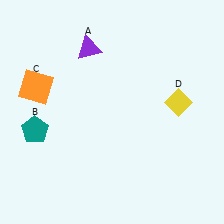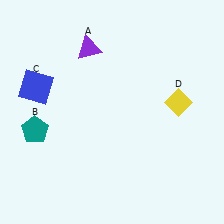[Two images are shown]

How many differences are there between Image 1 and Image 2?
There is 1 difference between the two images.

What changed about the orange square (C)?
In Image 1, C is orange. In Image 2, it changed to blue.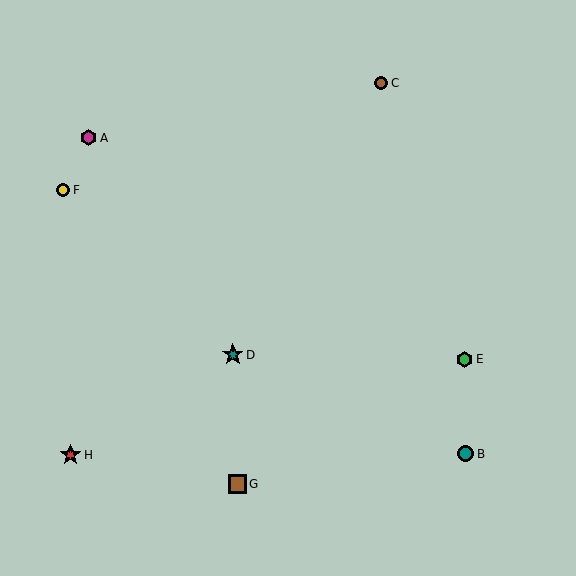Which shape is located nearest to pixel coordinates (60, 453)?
The red star (labeled H) at (71, 455) is nearest to that location.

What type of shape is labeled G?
Shape G is a brown square.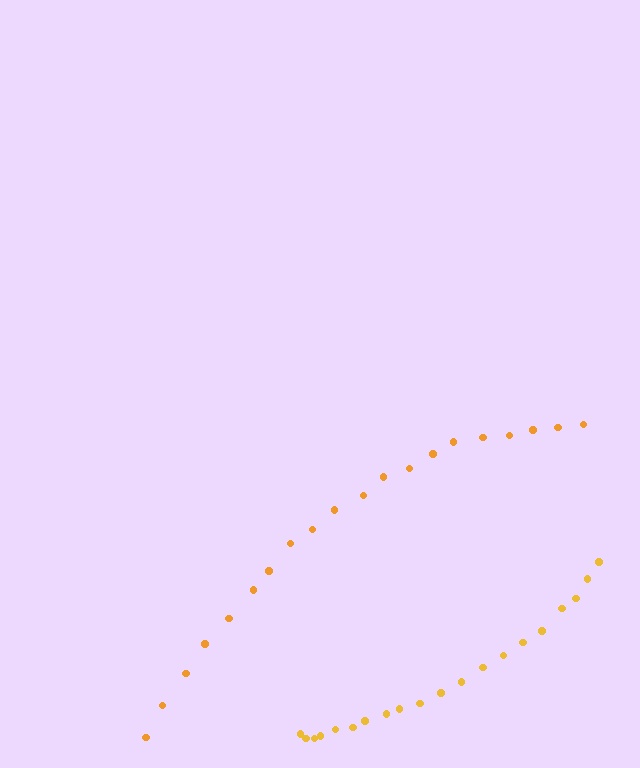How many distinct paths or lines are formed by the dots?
There are 2 distinct paths.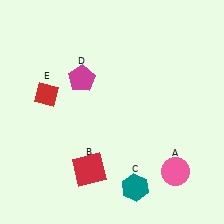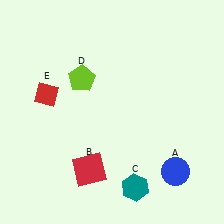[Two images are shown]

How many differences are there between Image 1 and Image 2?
There are 2 differences between the two images.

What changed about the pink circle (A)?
In Image 1, A is pink. In Image 2, it changed to blue.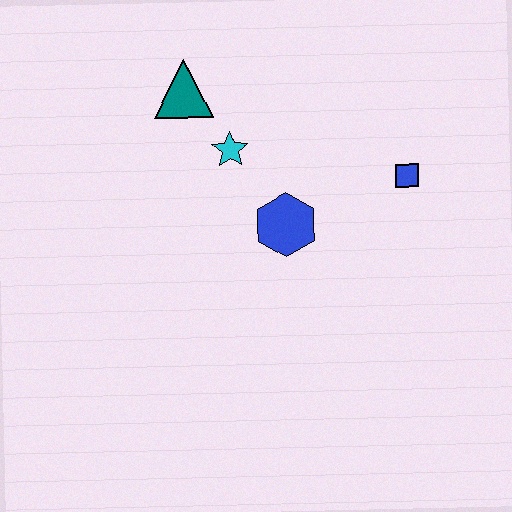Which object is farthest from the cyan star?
The blue square is farthest from the cyan star.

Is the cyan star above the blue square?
Yes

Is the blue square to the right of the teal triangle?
Yes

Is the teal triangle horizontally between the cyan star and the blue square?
No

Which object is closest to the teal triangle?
The cyan star is closest to the teal triangle.